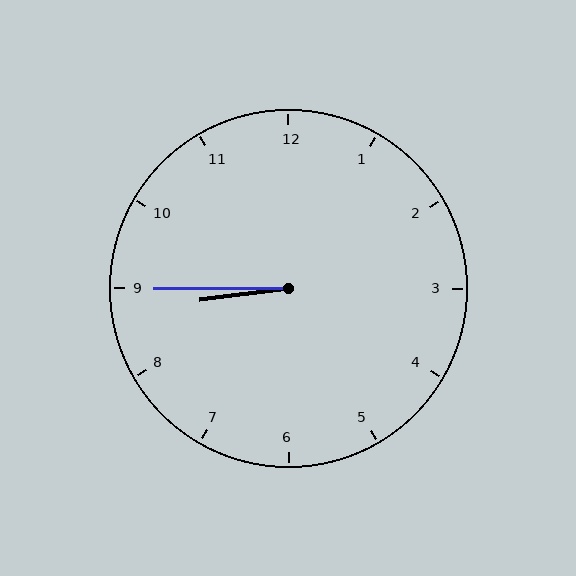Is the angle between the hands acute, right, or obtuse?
It is acute.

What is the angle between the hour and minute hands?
Approximately 8 degrees.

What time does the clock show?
8:45.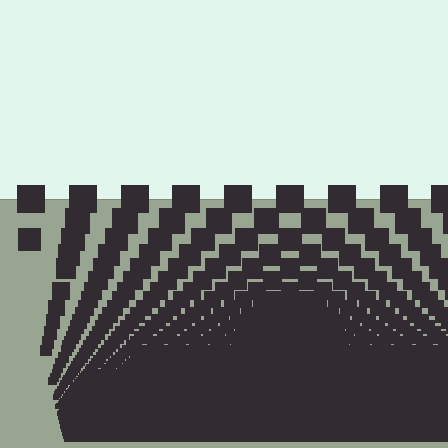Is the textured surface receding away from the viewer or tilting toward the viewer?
The surface appears to tilt toward the viewer. Texture elements get larger and sparser toward the top.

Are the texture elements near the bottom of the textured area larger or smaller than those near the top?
Smaller. The gradient is inverted — elements near the bottom are smaller and denser.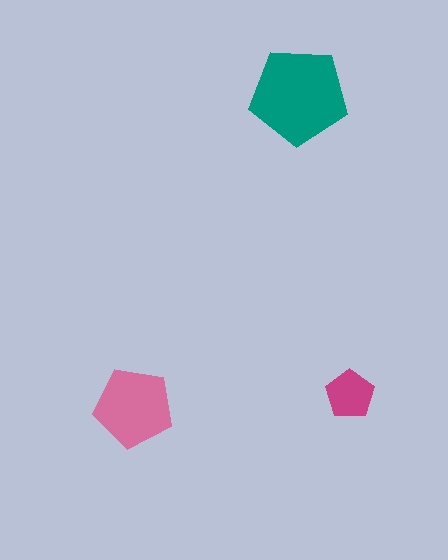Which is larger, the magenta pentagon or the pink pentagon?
The pink one.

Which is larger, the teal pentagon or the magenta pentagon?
The teal one.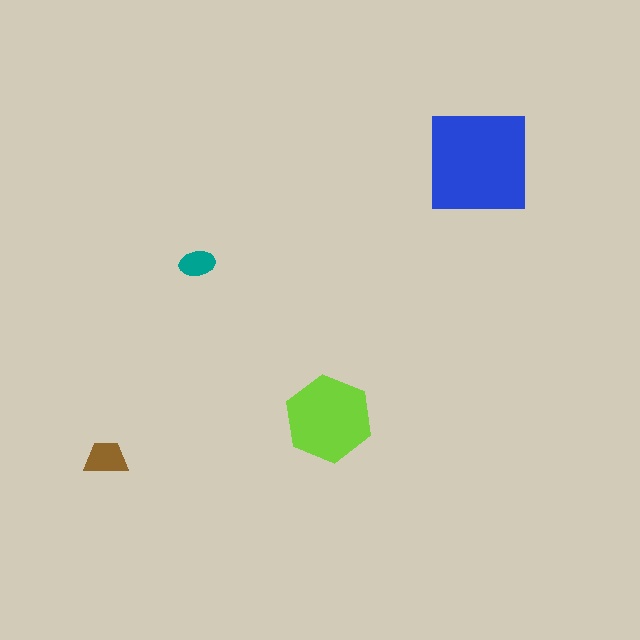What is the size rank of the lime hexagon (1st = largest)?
2nd.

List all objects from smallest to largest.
The teal ellipse, the brown trapezoid, the lime hexagon, the blue square.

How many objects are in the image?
There are 4 objects in the image.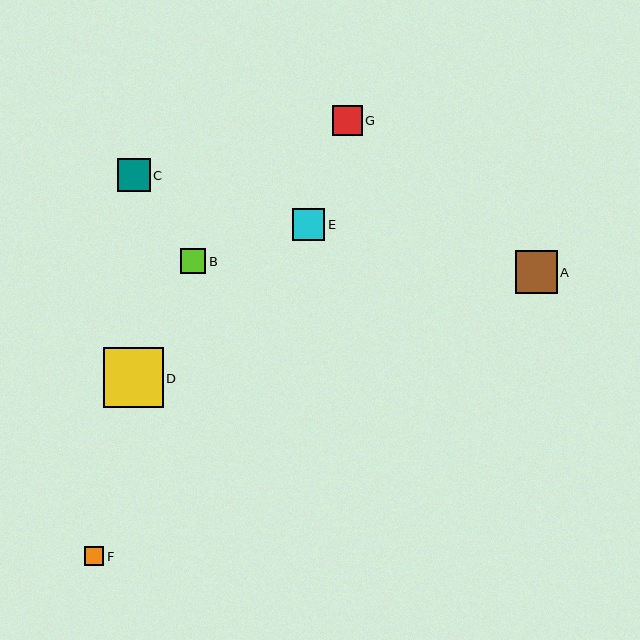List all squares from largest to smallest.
From largest to smallest: D, A, C, E, G, B, F.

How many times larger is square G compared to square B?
Square G is approximately 1.2 times the size of square B.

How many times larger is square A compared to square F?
Square A is approximately 2.2 times the size of square F.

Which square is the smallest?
Square F is the smallest with a size of approximately 19 pixels.